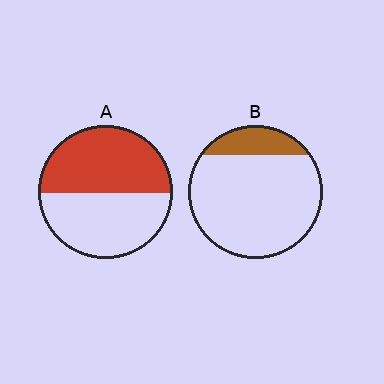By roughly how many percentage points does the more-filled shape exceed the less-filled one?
By roughly 35 percentage points (A over B).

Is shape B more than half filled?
No.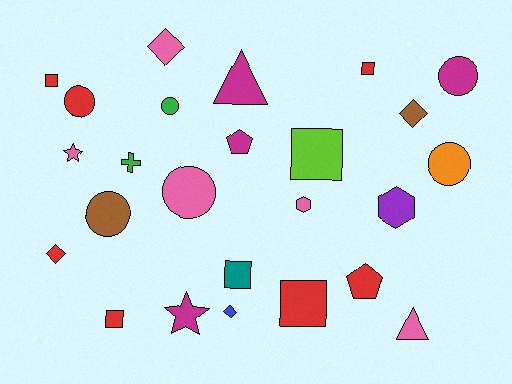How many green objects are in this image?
There are 2 green objects.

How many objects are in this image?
There are 25 objects.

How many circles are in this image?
There are 6 circles.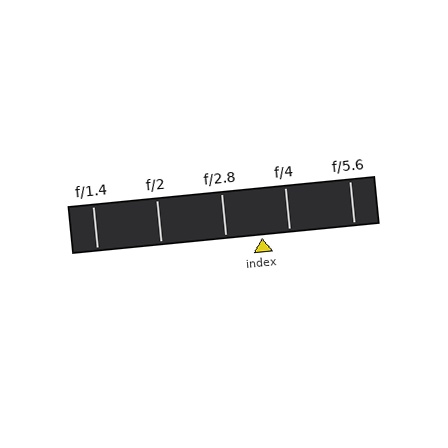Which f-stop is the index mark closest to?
The index mark is closest to f/4.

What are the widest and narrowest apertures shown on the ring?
The widest aperture shown is f/1.4 and the narrowest is f/5.6.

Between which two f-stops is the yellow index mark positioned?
The index mark is between f/2.8 and f/4.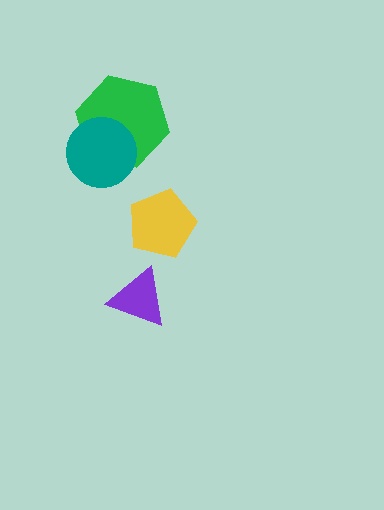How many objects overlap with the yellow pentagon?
0 objects overlap with the yellow pentagon.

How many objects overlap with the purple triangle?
0 objects overlap with the purple triangle.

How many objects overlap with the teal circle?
1 object overlaps with the teal circle.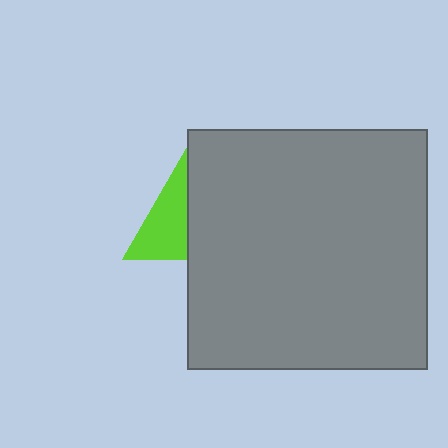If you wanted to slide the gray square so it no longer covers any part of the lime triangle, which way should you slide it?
Slide it right — that is the most direct way to separate the two shapes.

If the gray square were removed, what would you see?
You would see the complete lime triangle.